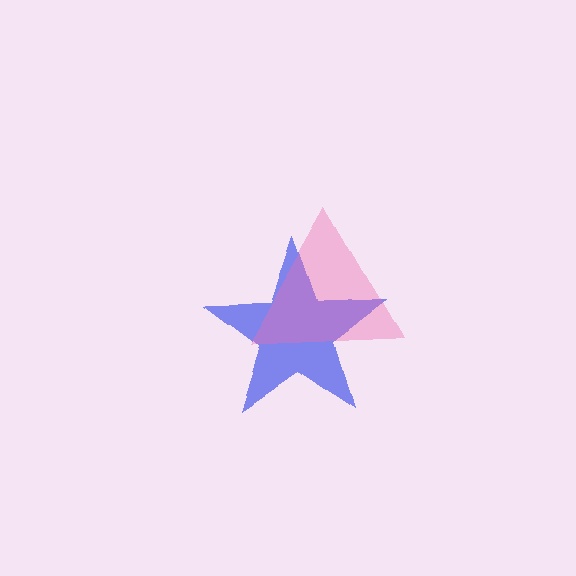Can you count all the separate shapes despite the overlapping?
Yes, there are 2 separate shapes.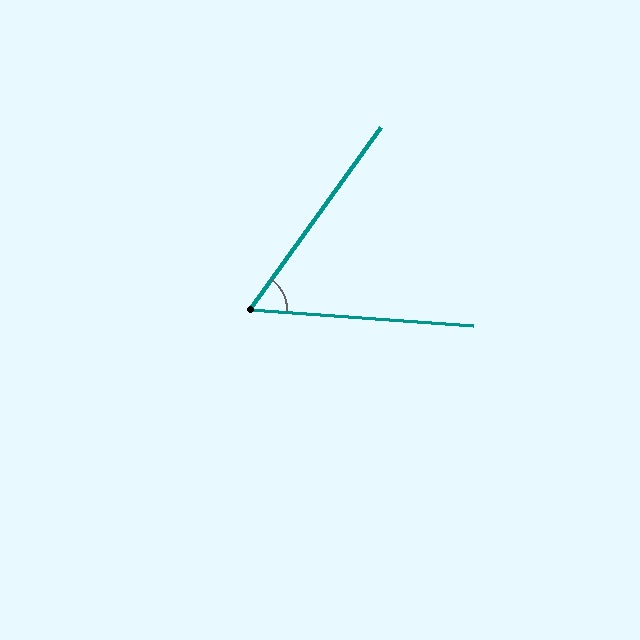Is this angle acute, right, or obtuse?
It is acute.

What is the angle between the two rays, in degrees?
Approximately 58 degrees.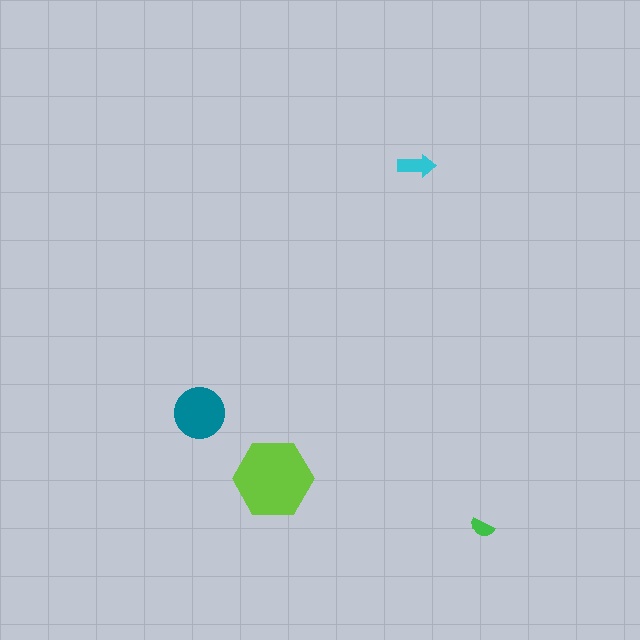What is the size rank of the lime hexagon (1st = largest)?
1st.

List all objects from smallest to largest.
The green semicircle, the cyan arrow, the teal circle, the lime hexagon.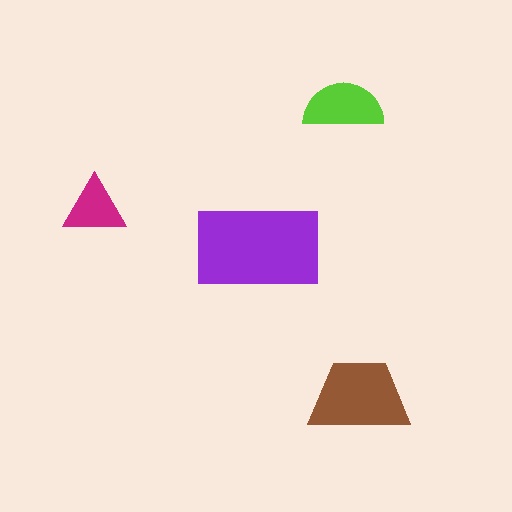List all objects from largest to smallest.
The purple rectangle, the brown trapezoid, the lime semicircle, the magenta triangle.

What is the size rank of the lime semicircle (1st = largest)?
3rd.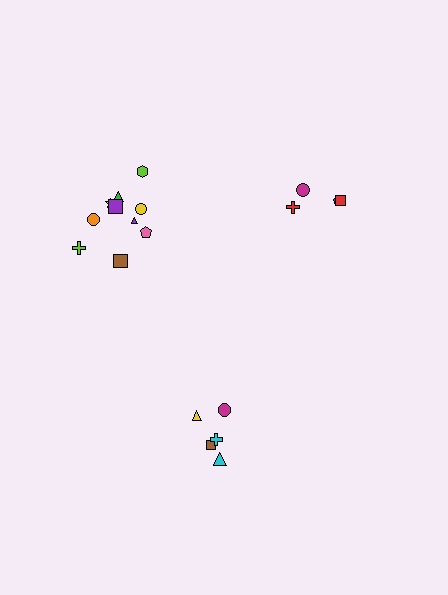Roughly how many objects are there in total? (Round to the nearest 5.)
Roughly 20 objects in total.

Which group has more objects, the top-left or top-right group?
The top-left group.